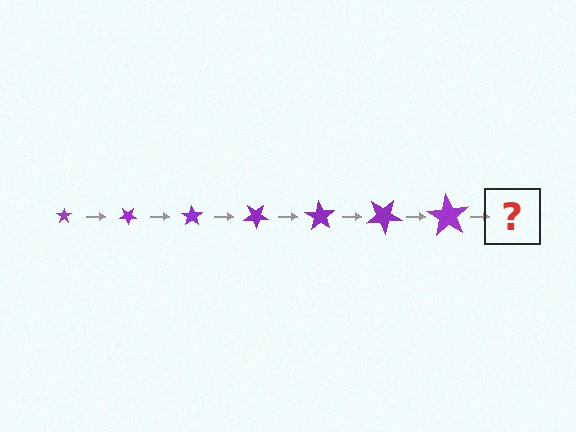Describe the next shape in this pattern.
It should be a star, larger than the previous one and rotated 245 degrees from the start.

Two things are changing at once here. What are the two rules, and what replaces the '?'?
The two rules are that the star grows larger each step and it rotates 35 degrees each step. The '?' should be a star, larger than the previous one and rotated 245 degrees from the start.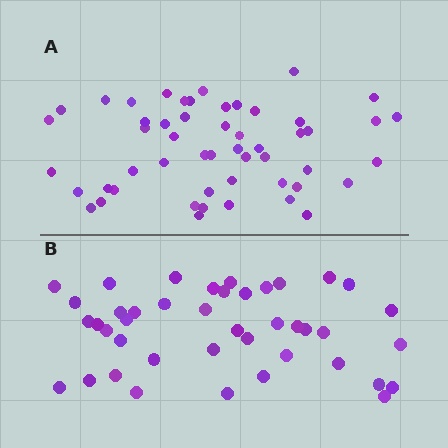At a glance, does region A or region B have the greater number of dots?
Region A (the top region) has more dots.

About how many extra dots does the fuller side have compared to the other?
Region A has roughly 10 or so more dots than region B.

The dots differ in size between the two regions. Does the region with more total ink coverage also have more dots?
No. Region B has more total ink coverage because its dots are larger, but region A actually contains more individual dots. Total area can be misleading — the number of items is what matters here.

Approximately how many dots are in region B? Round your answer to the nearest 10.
About 40 dots. (The exact count is 42, which rounds to 40.)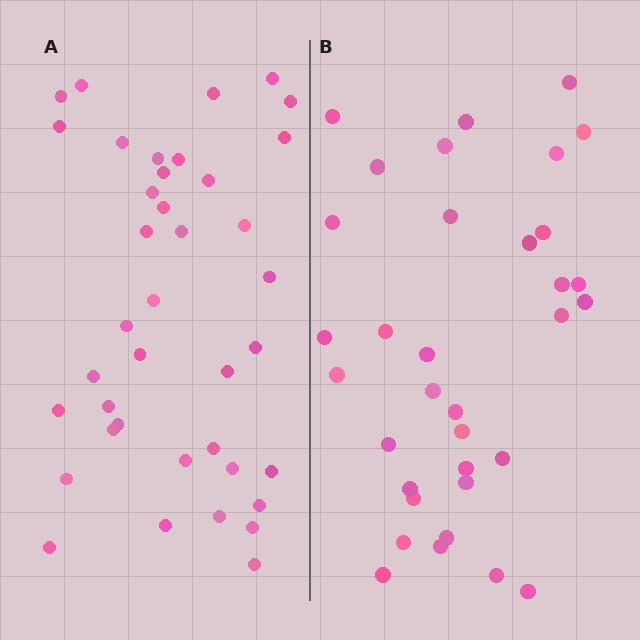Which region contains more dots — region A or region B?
Region A (the left region) has more dots.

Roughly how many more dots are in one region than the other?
Region A has about 5 more dots than region B.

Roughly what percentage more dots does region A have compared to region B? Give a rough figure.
About 15% more.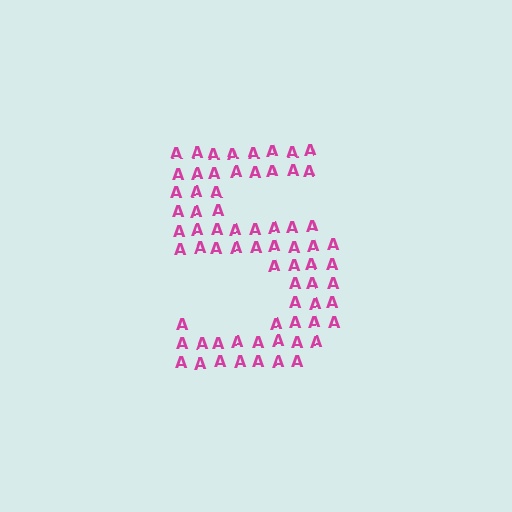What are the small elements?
The small elements are letter A's.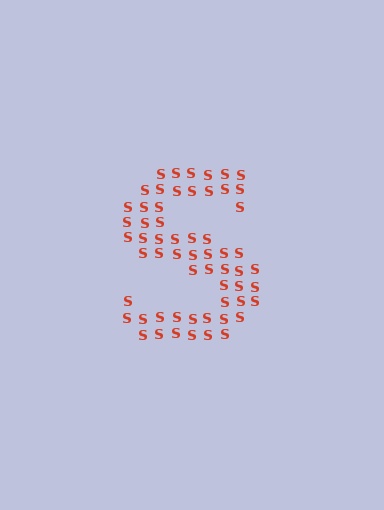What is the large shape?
The large shape is the letter S.